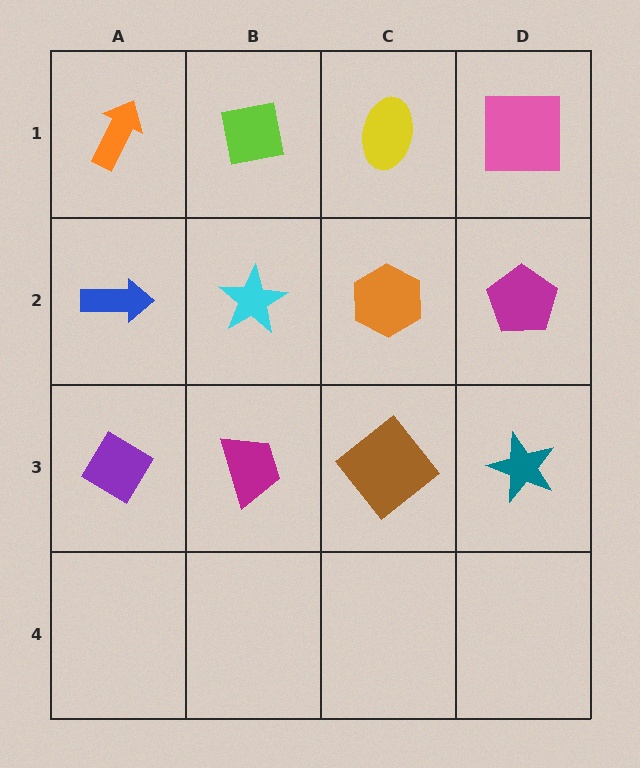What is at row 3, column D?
A teal star.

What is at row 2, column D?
A magenta pentagon.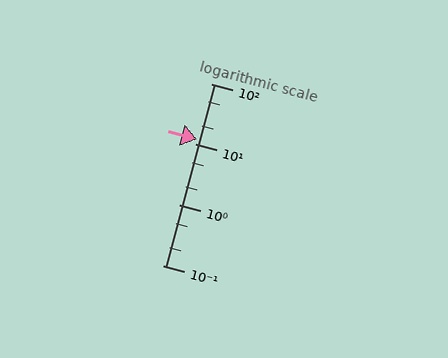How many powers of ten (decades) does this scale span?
The scale spans 3 decades, from 0.1 to 100.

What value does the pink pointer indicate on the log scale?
The pointer indicates approximately 12.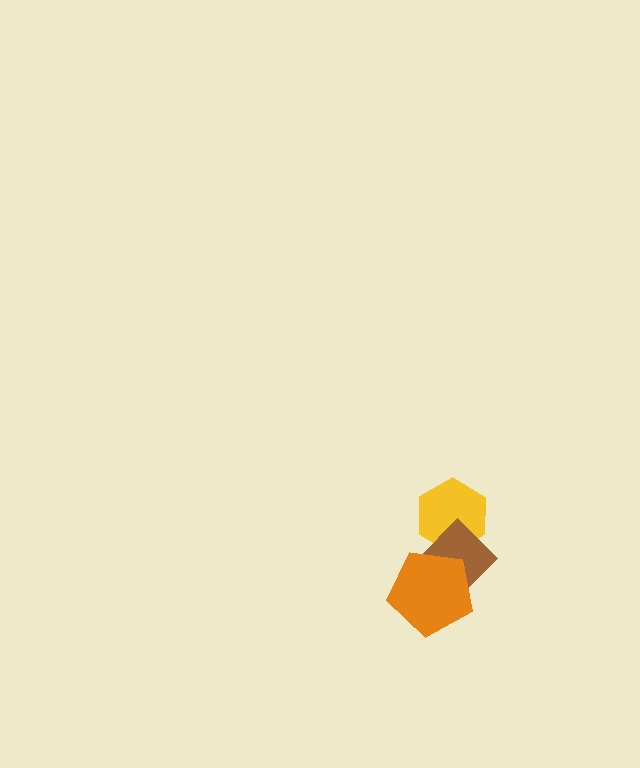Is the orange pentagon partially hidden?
No, no other shape covers it.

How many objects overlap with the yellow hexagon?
1 object overlaps with the yellow hexagon.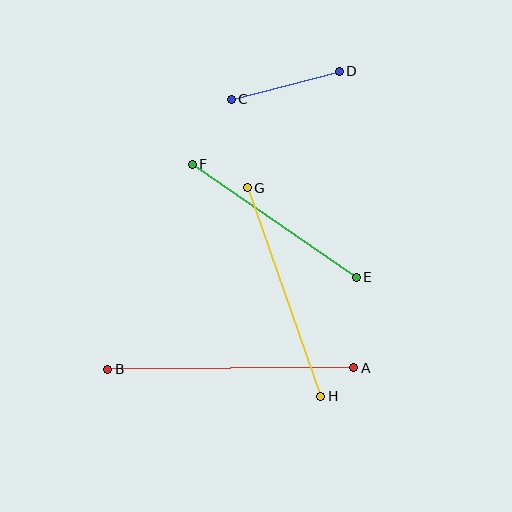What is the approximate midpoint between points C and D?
The midpoint is at approximately (285, 85) pixels.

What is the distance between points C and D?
The distance is approximately 112 pixels.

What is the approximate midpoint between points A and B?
The midpoint is at approximately (231, 368) pixels.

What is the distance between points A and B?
The distance is approximately 246 pixels.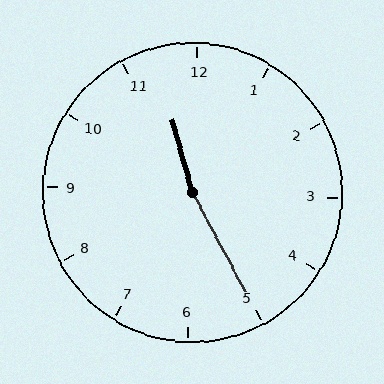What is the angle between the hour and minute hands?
Approximately 168 degrees.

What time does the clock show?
11:25.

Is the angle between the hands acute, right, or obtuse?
It is obtuse.